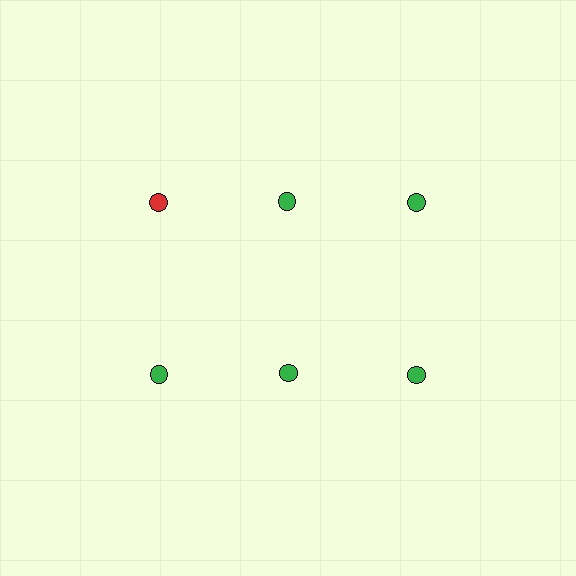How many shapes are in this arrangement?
There are 6 shapes arranged in a grid pattern.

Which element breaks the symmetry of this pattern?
The red circle in the top row, leftmost column breaks the symmetry. All other shapes are green circles.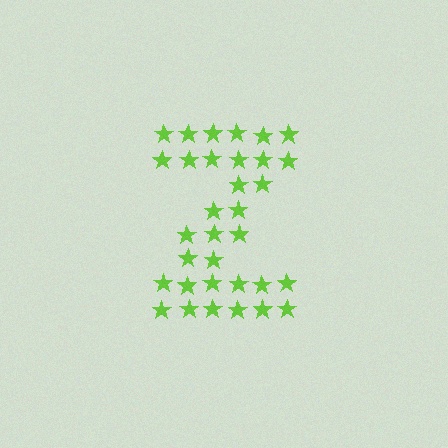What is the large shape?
The large shape is the letter Z.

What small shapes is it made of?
It is made of small stars.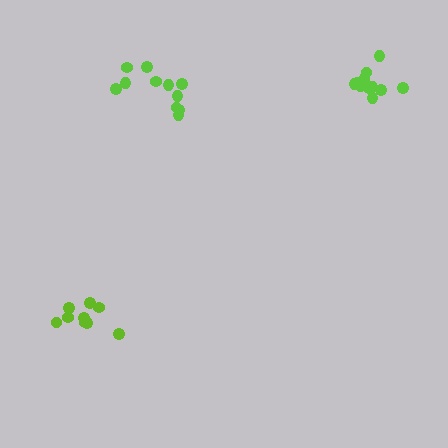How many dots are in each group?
Group 1: 12 dots, Group 2: 9 dots, Group 3: 11 dots (32 total).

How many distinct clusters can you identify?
There are 3 distinct clusters.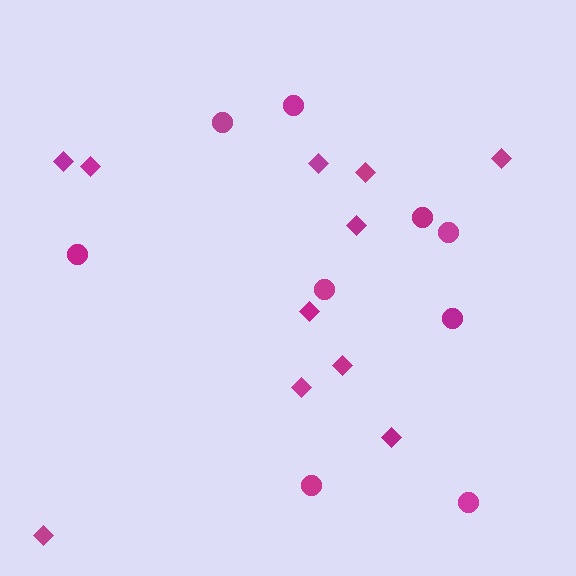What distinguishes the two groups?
There are 2 groups: one group of diamonds (11) and one group of circles (9).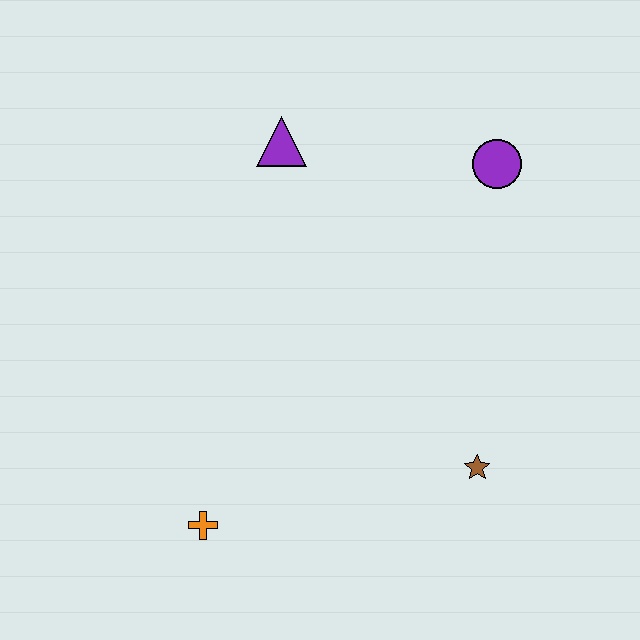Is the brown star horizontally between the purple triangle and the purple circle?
Yes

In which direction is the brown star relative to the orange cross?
The brown star is to the right of the orange cross.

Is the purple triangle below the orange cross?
No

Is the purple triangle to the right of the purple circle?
No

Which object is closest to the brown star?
The orange cross is closest to the brown star.